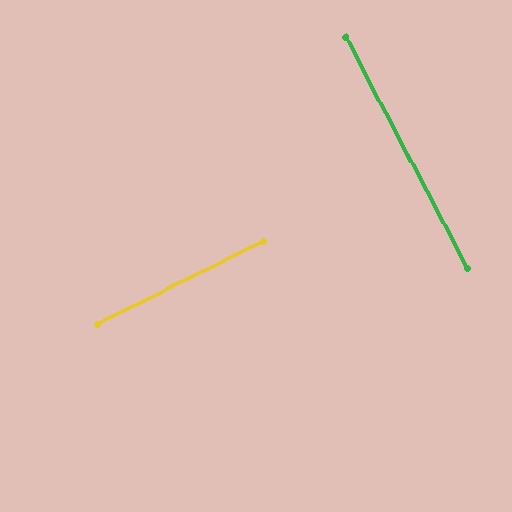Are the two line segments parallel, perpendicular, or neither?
Perpendicular — they meet at approximately 89°.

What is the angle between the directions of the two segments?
Approximately 89 degrees.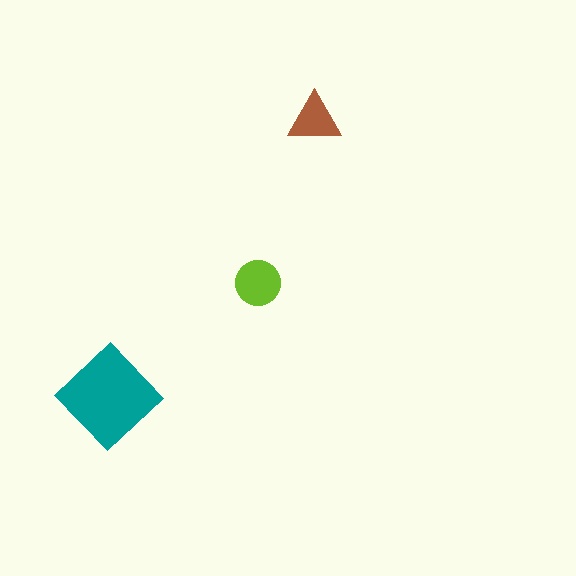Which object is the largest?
The teal diamond.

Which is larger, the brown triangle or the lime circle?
The lime circle.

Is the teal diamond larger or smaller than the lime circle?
Larger.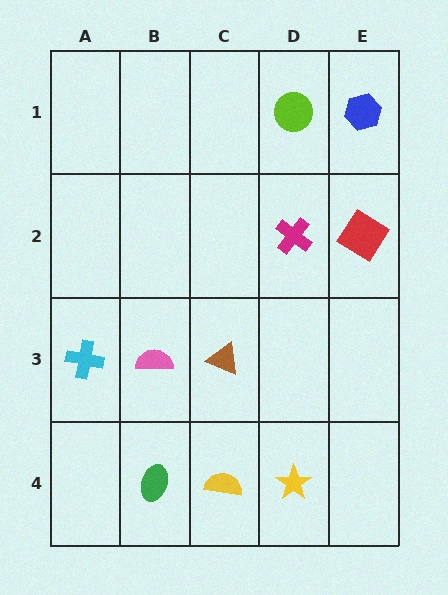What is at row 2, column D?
A magenta cross.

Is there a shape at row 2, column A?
No, that cell is empty.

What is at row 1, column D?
A lime circle.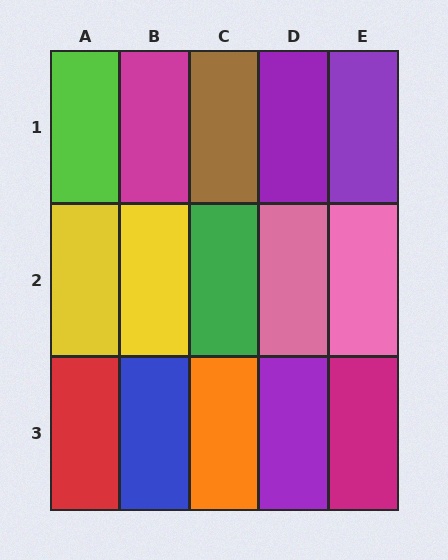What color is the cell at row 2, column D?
Pink.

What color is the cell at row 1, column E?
Purple.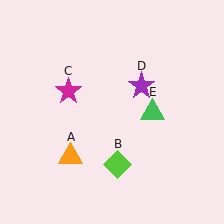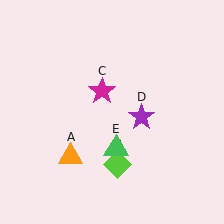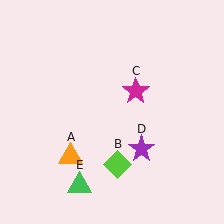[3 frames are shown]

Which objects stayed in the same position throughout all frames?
Orange triangle (object A) and lime diamond (object B) remained stationary.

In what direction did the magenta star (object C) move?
The magenta star (object C) moved right.